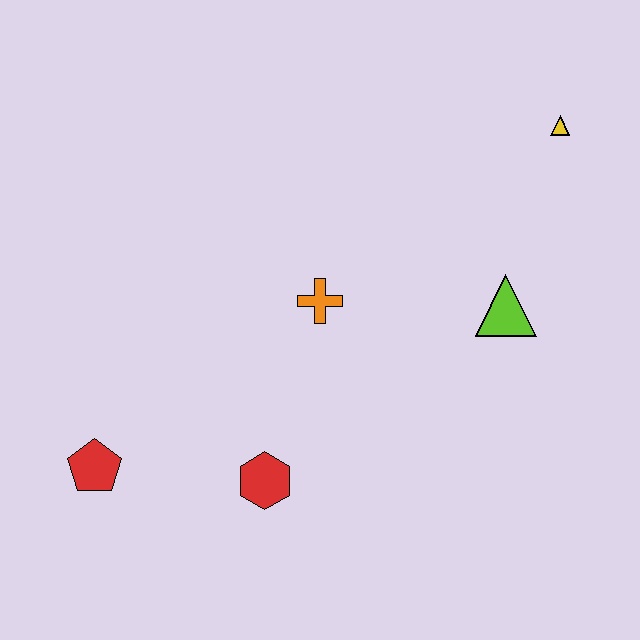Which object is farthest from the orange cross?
The yellow triangle is farthest from the orange cross.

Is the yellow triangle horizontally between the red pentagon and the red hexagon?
No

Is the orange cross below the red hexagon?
No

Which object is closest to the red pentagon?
The red hexagon is closest to the red pentagon.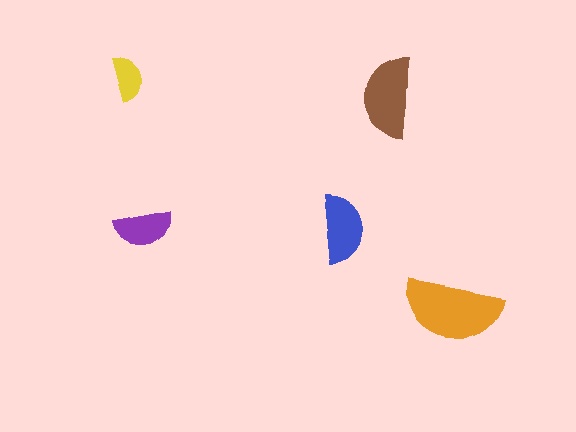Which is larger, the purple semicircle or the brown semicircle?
The brown one.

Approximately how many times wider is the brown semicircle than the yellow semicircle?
About 2 times wider.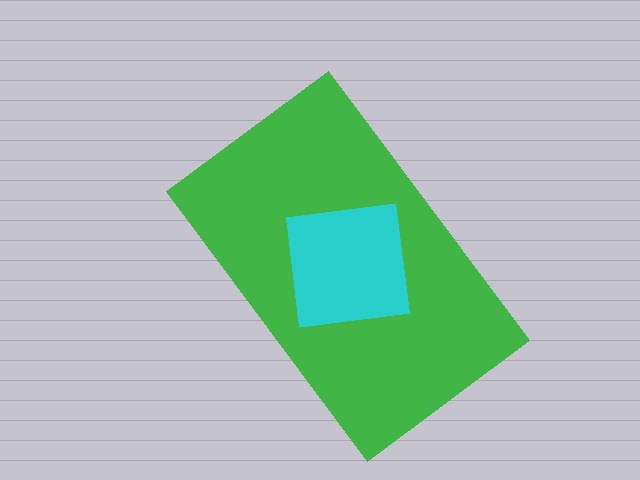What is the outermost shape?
The green rectangle.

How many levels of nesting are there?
2.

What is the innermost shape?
The cyan square.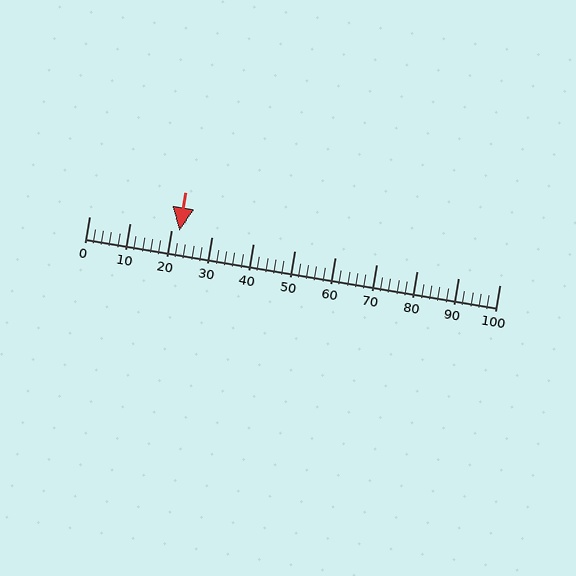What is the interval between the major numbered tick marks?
The major tick marks are spaced 10 units apart.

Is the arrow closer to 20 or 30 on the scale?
The arrow is closer to 20.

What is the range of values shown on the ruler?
The ruler shows values from 0 to 100.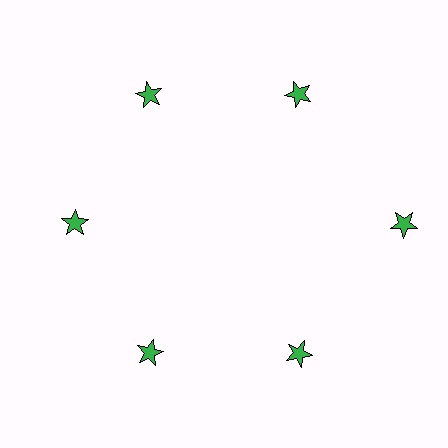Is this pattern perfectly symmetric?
No. The 6 green stars are arranged in a ring, but one element near the 3 o'clock position is pushed outward from the center, breaking the 6-fold rotational symmetry.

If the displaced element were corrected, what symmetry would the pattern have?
It would have 6-fold rotational symmetry — the pattern would map onto itself every 60 degrees.